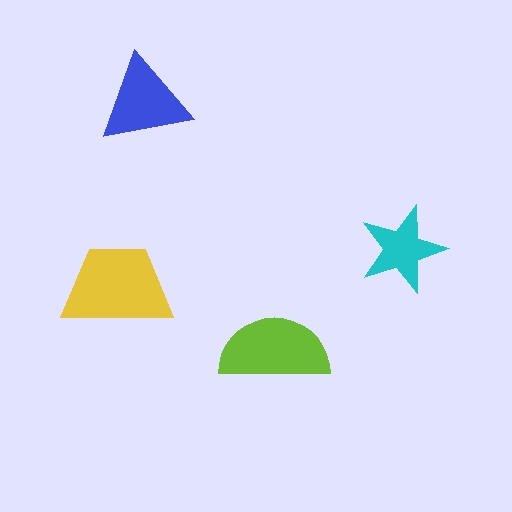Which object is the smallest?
The cyan star.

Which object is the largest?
The yellow trapezoid.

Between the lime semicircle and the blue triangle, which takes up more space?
The lime semicircle.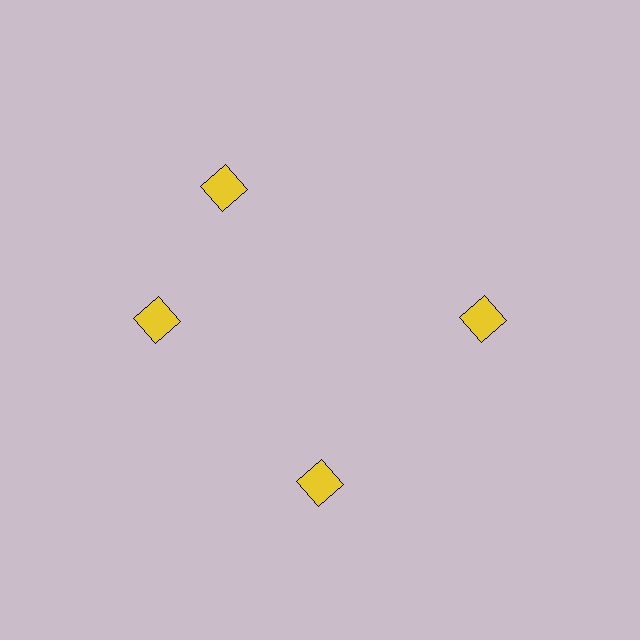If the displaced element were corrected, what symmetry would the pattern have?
It would have 4-fold rotational symmetry — the pattern would map onto itself every 90 degrees.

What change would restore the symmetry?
The symmetry would be restored by rotating it back into even spacing with its neighbors so that all 4 diamonds sit at equal angles and equal distance from the center.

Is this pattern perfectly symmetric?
No. The 4 yellow diamonds are arranged in a ring, but one element near the 12 o'clock position is rotated out of alignment along the ring, breaking the 4-fold rotational symmetry.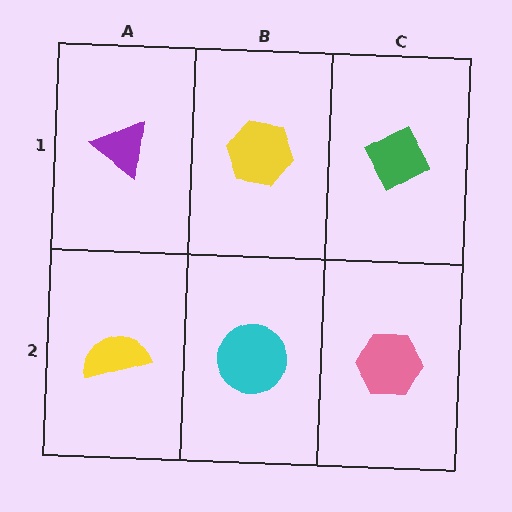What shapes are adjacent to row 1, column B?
A cyan circle (row 2, column B), a purple triangle (row 1, column A), a green diamond (row 1, column C).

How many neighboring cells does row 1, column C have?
2.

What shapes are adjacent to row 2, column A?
A purple triangle (row 1, column A), a cyan circle (row 2, column B).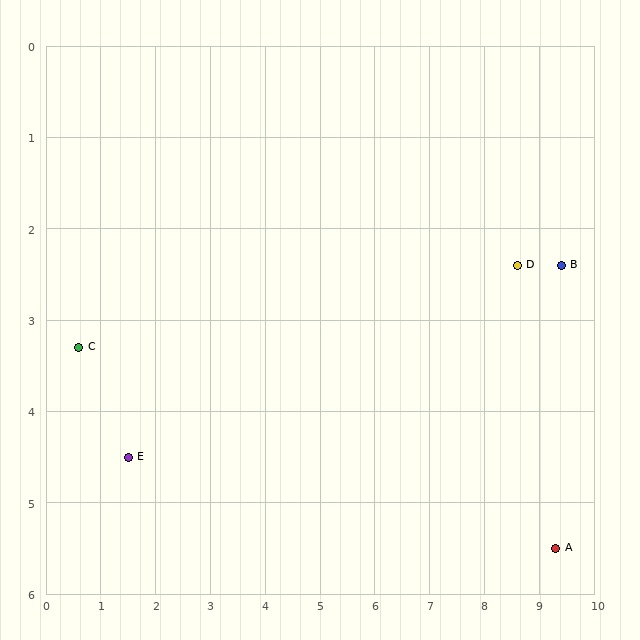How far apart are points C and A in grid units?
Points C and A are about 9.0 grid units apart.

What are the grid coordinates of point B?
Point B is at approximately (9.4, 2.4).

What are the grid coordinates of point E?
Point E is at approximately (1.5, 4.5).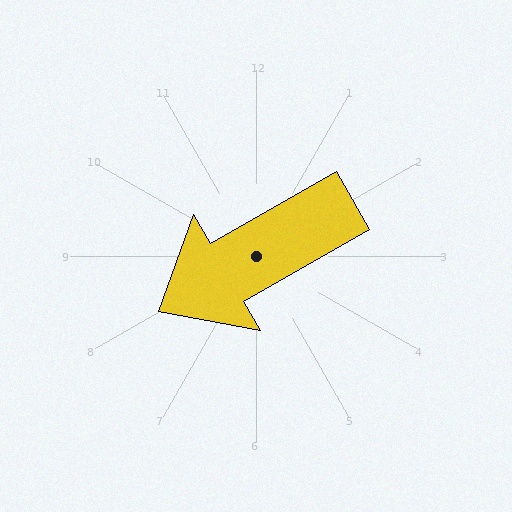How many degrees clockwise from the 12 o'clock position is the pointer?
Approximately 240 degrees.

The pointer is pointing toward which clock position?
Roughly 8 o'clock.